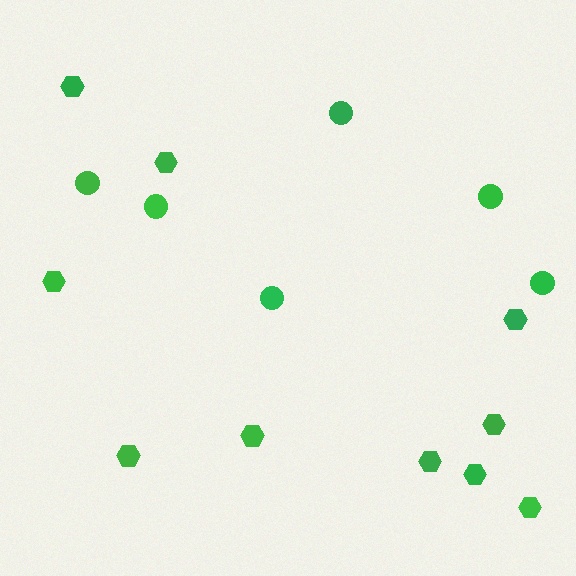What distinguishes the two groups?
There are 2 groups: one group of circles (6) and one group of hexagons (10).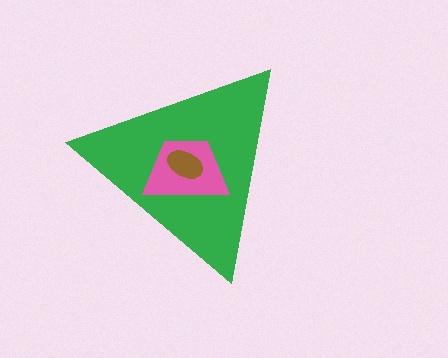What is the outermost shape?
The green triangle.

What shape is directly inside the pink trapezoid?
The brown ellipse.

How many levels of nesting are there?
3.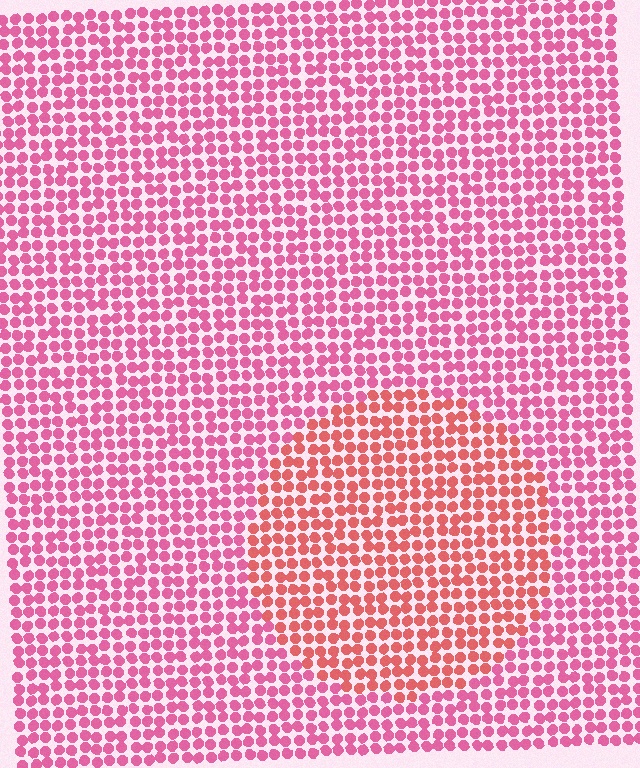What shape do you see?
I see a circle.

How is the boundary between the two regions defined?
The boundary is defined purely by a slight shift in hue (about 27 degrees). Spacing, size, and orientation are identical on both sides.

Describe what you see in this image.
The image is filled with small pink elements in a uniform arrangement. A circle-shaped region is visible where the elements are tinted to a slightly different hue, forming a subtle color boundary.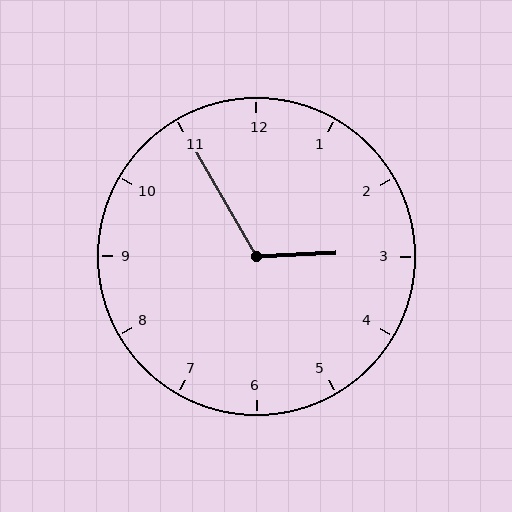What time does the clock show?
2:55.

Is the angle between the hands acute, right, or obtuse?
It is obtuse.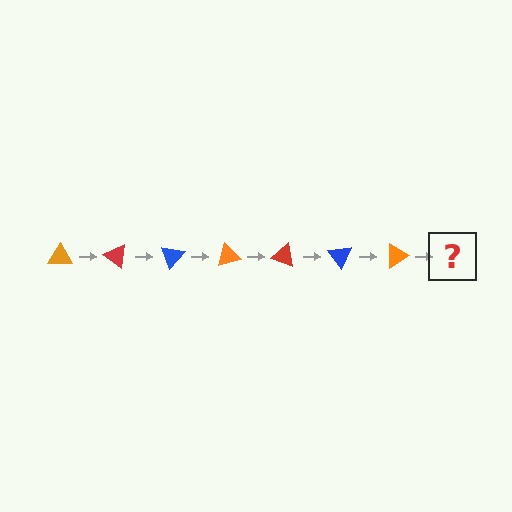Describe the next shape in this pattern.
It should be a red triangle, rotated 245 degrees from the start.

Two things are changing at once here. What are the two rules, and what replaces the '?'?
The two rules are that it rotates 35 degrees each step and the color cycles through orange, red, and blue. The '?' should be a red triangle, rotated 245 degrees from the start.